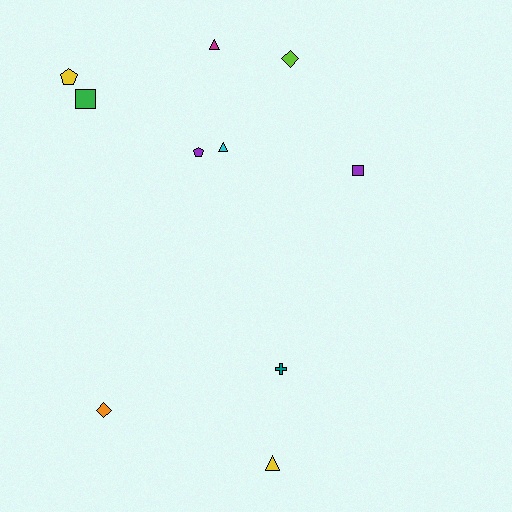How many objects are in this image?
There are 10 objects.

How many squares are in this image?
There are 2 squares.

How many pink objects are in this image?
There are no pink objects.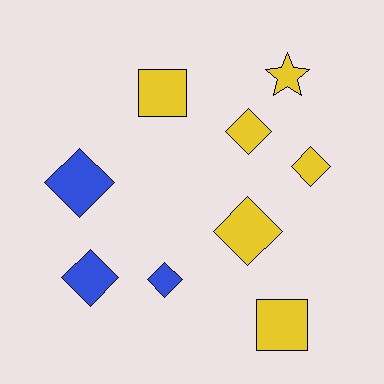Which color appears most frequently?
Yellow, with 6 objects.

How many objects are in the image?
There are 9 objects.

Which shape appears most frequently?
Diamond, with 6 objects.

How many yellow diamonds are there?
There are 3 yellow diamonds.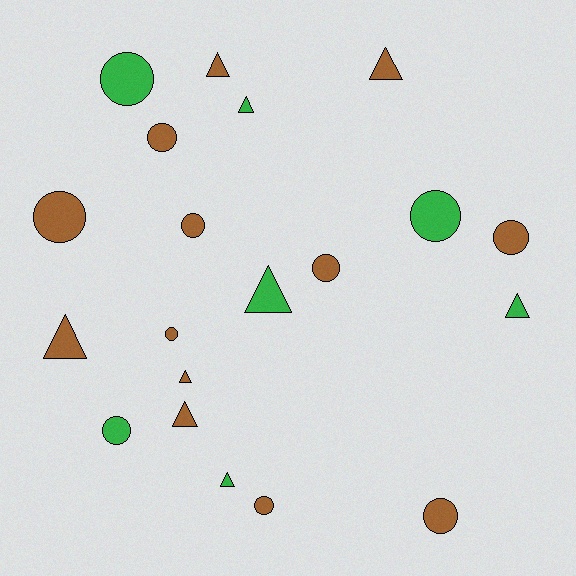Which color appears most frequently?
Brown, with 13 objects.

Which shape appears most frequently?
Circle, with 11 objects.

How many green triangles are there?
There are 4 green triangles.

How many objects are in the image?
There are 20 objects.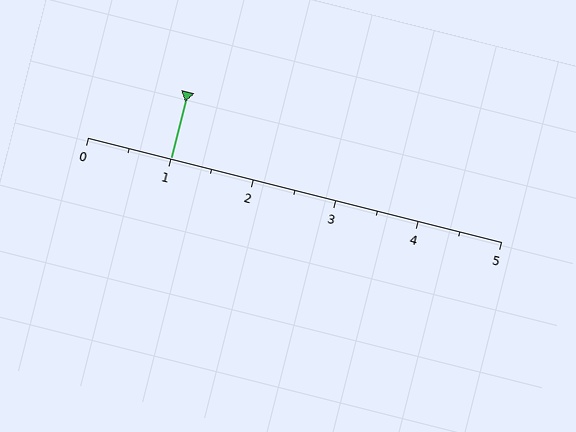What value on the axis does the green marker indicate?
The marker indicates approximately 1.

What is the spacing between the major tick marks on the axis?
The major ticks are spaced 1 apart.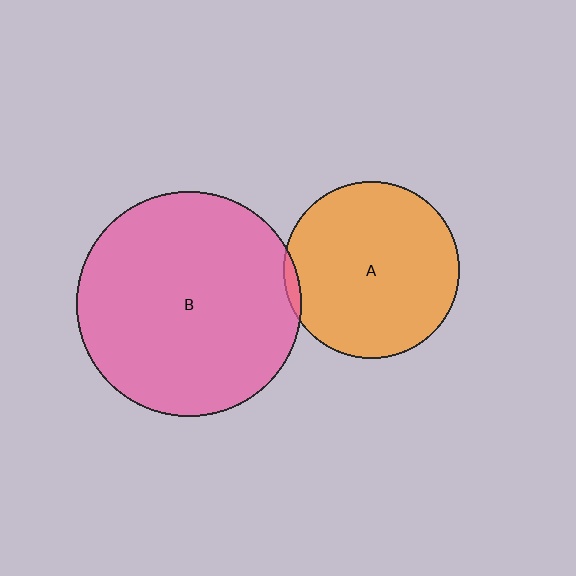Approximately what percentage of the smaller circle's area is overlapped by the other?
Approximately 5%.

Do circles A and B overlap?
Yes.